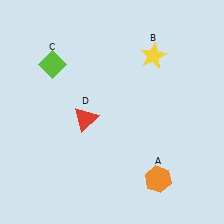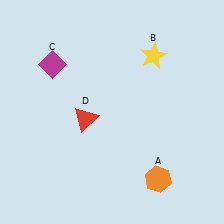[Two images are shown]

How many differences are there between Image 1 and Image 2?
There is 1 difference between the two images.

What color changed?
The diamond (C) changed from lime in Image 1 to magenta in Image 2.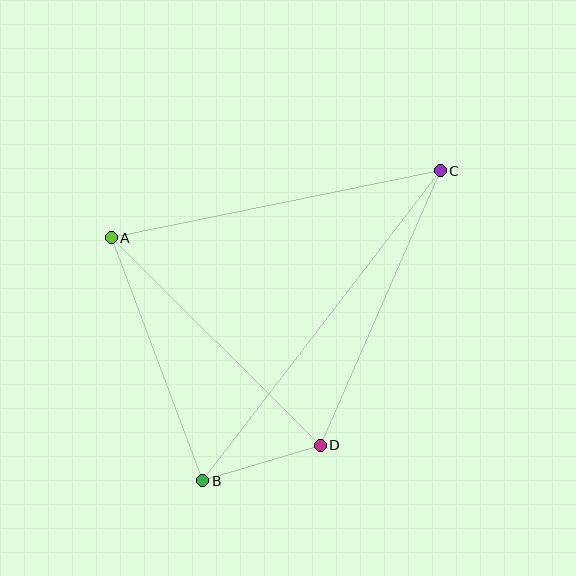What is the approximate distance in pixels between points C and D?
The distance between C and D is approximately 300 pixels.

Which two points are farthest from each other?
Points B and C are farthest from each other.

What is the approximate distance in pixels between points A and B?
The distance between A and B is approximately 260 pixels.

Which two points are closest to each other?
Points B and D are closest to each other.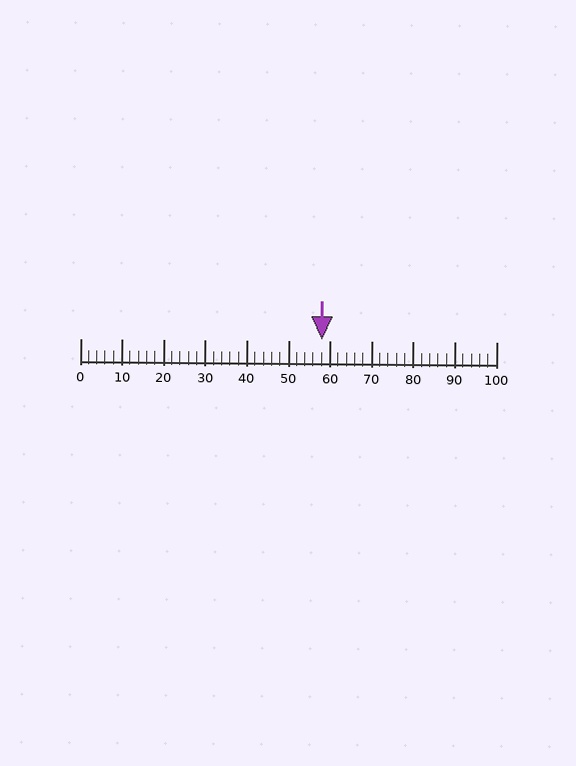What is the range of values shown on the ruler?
The ruler shows values from 0 to 100.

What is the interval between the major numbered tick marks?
The major tick marks are spaced 10 units apart.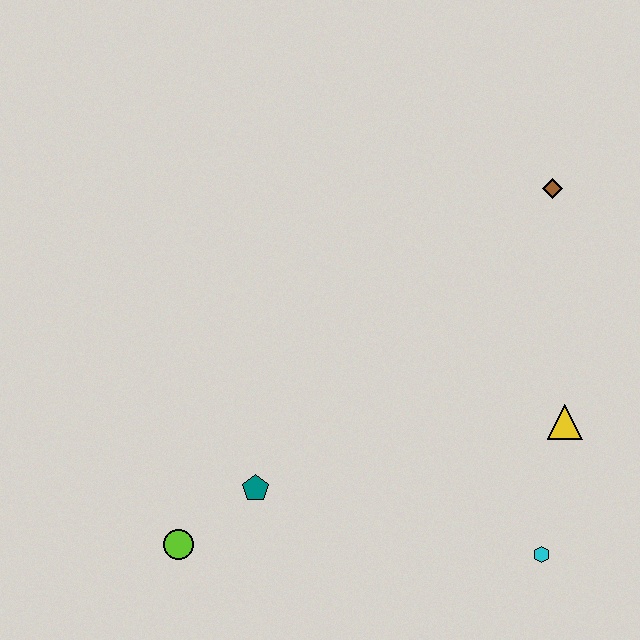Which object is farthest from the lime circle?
The brown diamond is farthest from the lime circle.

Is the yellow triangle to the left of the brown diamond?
No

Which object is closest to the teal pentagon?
The lime circle is closest to the teal pentagon.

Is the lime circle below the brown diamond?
Yes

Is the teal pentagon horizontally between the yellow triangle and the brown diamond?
No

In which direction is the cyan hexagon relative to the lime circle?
The cyan hexagon is to the right of the lime circle.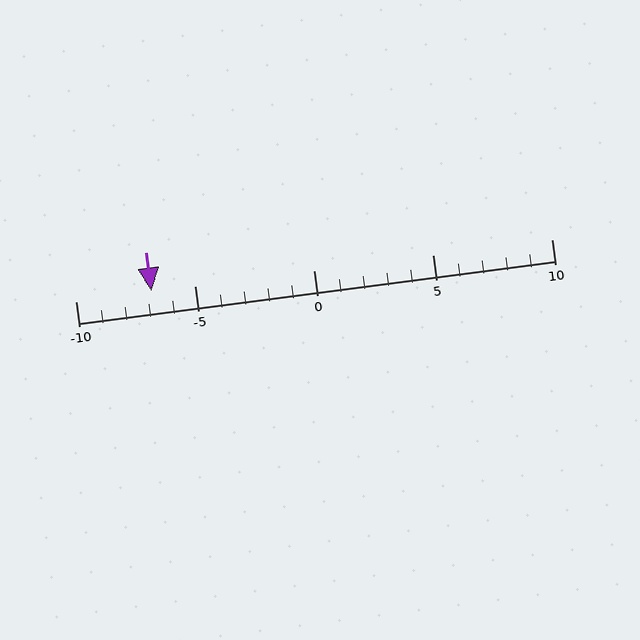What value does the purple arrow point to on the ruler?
The purple arrow points to approximately -7.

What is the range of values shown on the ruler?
The ruler shows values from -10 to 10.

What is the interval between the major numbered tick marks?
The major tick marks are spaced 5 units apart.